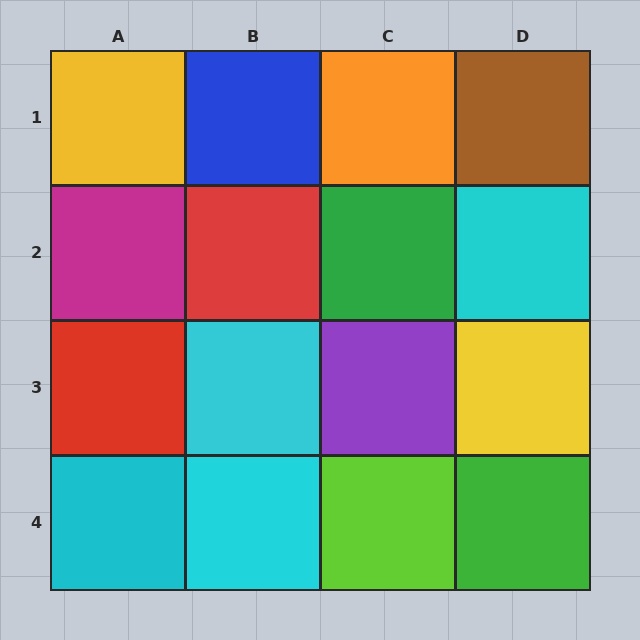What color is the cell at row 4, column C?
Lime.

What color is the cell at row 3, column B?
Cyan.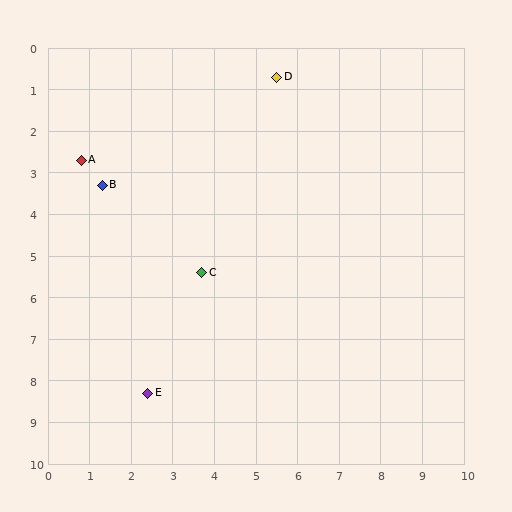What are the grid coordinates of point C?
Point C is at approximately (3.7, 5.4).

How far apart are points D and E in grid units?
Points D and E are about 8.2 grid units apart.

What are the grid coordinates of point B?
Point B is at approximately (1.3, 3.3).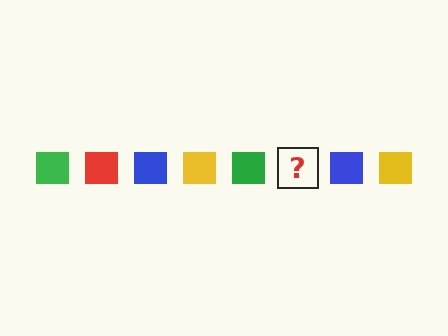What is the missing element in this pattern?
The missing element is a red square.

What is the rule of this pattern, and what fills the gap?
The rule is that the pattern cycles through green, red, blue, yellow squares. The gap should be filled with a red square.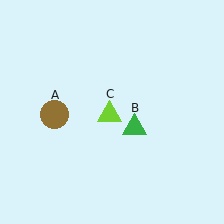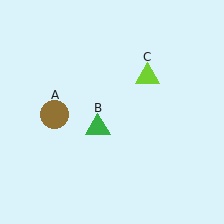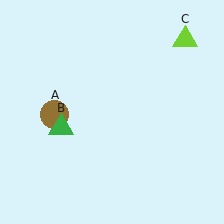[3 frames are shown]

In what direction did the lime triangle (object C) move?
The lime triangle (object C) moved up and to the right.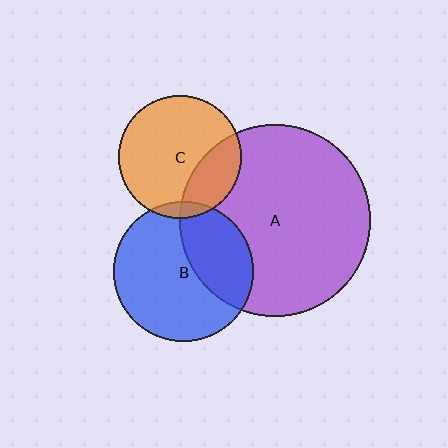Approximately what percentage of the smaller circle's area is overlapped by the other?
Approximately 25%.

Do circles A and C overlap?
Yes.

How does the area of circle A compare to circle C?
Approximately 2.4 times.